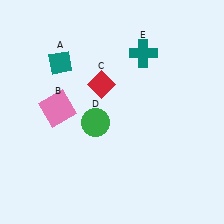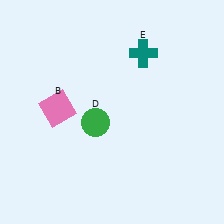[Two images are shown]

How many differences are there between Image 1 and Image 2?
There are 2 differences between the two images.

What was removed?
The teal diamond (A), the red diamond (C) were removed in Image 2.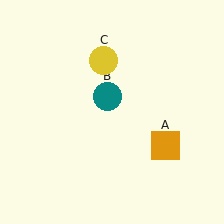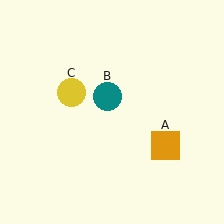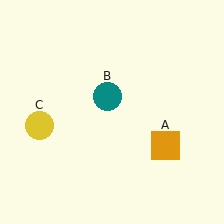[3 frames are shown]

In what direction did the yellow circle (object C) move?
The yellow circle (object C) moved down and to the left.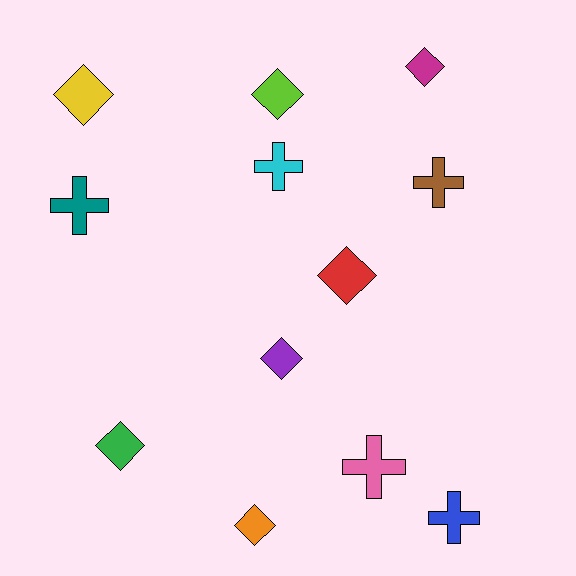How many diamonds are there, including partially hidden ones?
There are 7 diamonds.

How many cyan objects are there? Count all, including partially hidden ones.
There is 1 cyan object.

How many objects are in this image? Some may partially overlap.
There are 12 objects.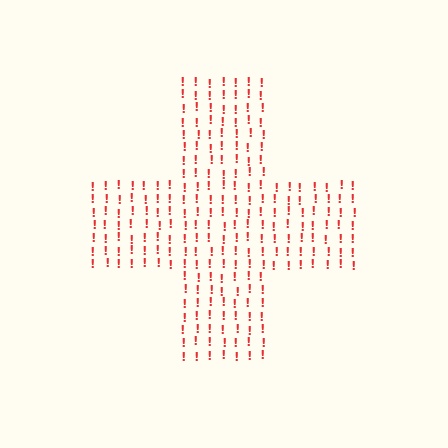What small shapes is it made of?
It is made of small exclamation marks.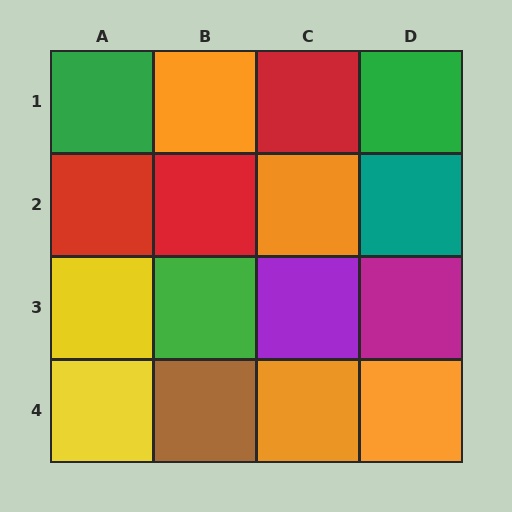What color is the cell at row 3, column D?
Magenta.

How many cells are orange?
4 cells are orange.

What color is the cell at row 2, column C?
Orange.